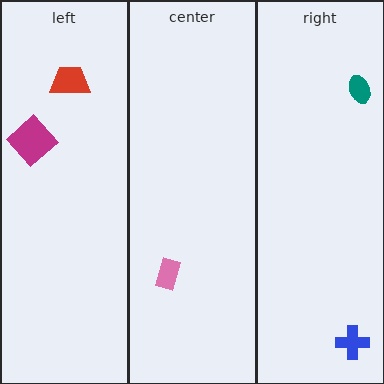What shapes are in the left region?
The red trapezoid, the magenta diamond.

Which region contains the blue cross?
The right region.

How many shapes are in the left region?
2.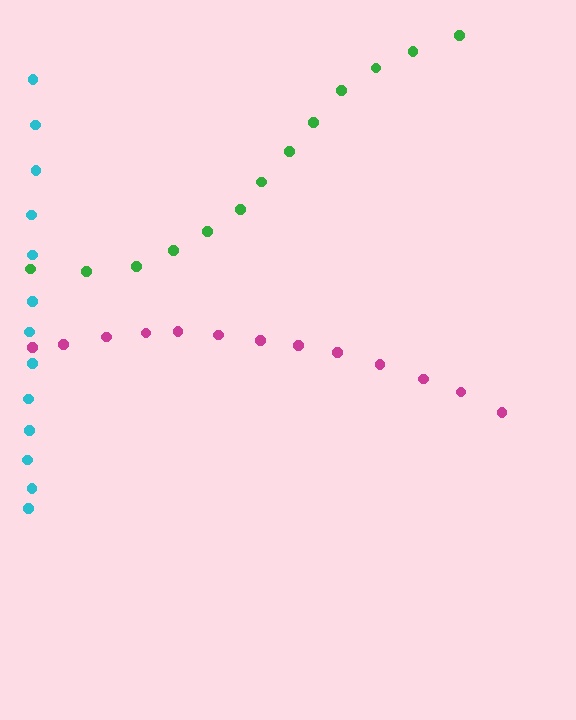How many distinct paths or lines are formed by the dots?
There are 3 distinct paths.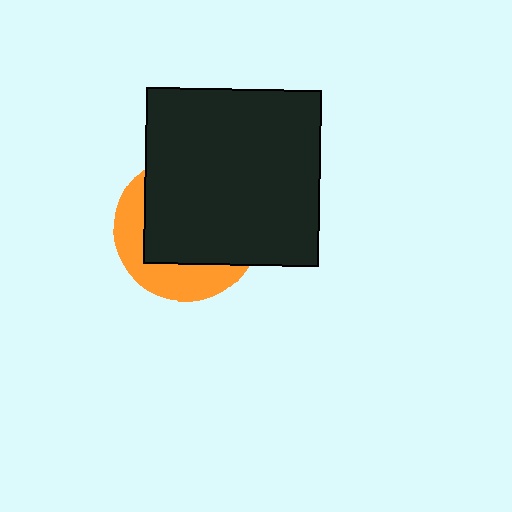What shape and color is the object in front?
The object in front is a black square.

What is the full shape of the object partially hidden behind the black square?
The partially hidden object is an orange circle.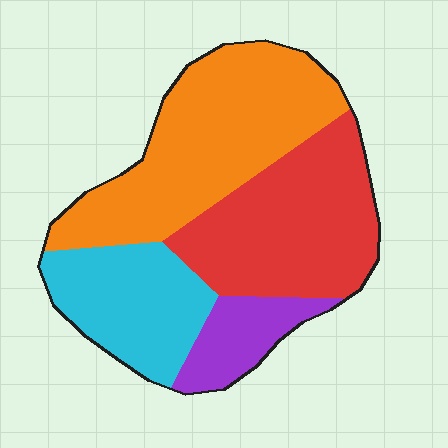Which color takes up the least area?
Purple, at roughly 10%.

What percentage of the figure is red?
Red covers 31% of the figure.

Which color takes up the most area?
Orange, at roughly 35%.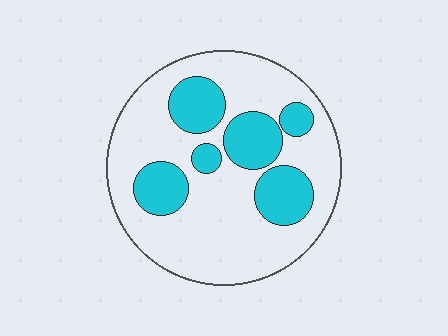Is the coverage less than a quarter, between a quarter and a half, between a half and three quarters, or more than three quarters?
Between a quarter and a half.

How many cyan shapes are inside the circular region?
6.